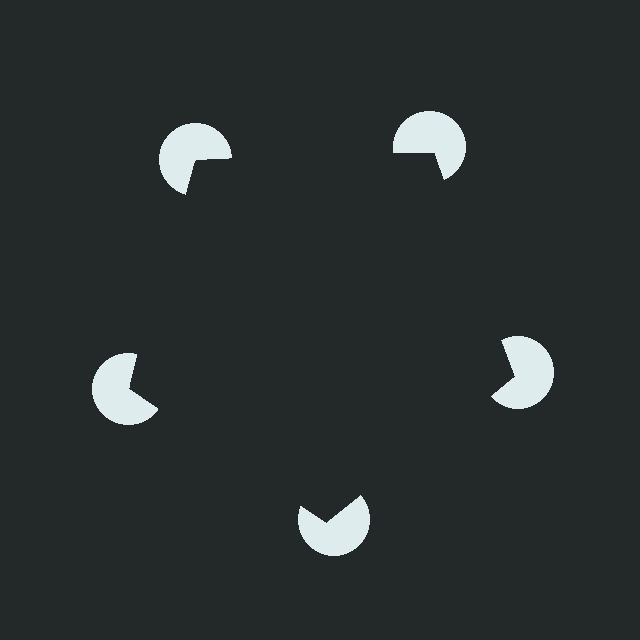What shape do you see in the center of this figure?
An illusory pentagon — its edges are inferred from the aligned wedge cuts in the pac-man discs, not physically drawn.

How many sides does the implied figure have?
5 sides.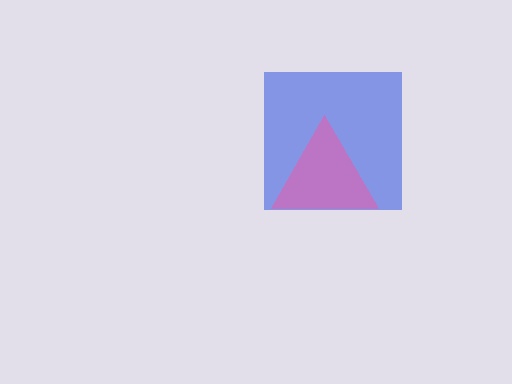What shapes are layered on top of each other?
The layered shapes are: a blue square, a pink triangle.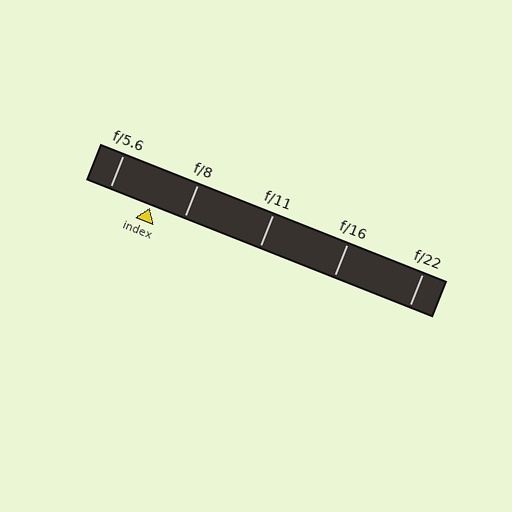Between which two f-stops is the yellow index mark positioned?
The index mark is between f/5.6 and f/8.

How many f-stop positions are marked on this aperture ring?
There are 5 f-stop positions marked.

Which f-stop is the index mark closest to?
The index mark is closest to f/8.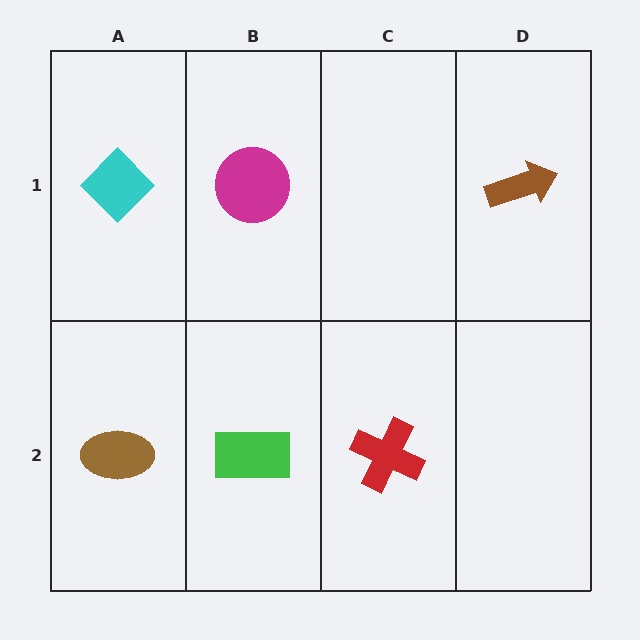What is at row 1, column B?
A magenta circle.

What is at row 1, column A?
A cyan diamond.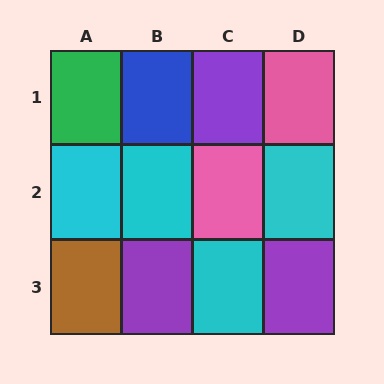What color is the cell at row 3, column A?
Brown.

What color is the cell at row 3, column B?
Purple.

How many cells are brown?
1 cell is brown.